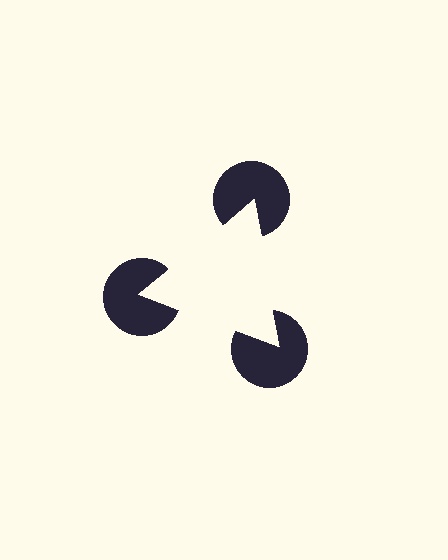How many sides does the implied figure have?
3 sides.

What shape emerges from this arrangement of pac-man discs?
An illusory triangle — its edges are inferred from the aligned wedge cuts in the pac-man discs, not physically drawn.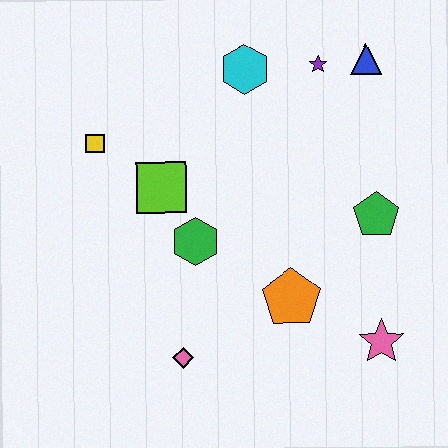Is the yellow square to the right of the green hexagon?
No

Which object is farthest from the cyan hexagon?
The pink star is farthest from the cyan hexagon.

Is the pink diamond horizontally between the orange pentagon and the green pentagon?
No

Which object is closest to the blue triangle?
The purple star is closest to the blue triangle.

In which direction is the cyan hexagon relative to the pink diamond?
The cyan hexagon is above the pink diamond.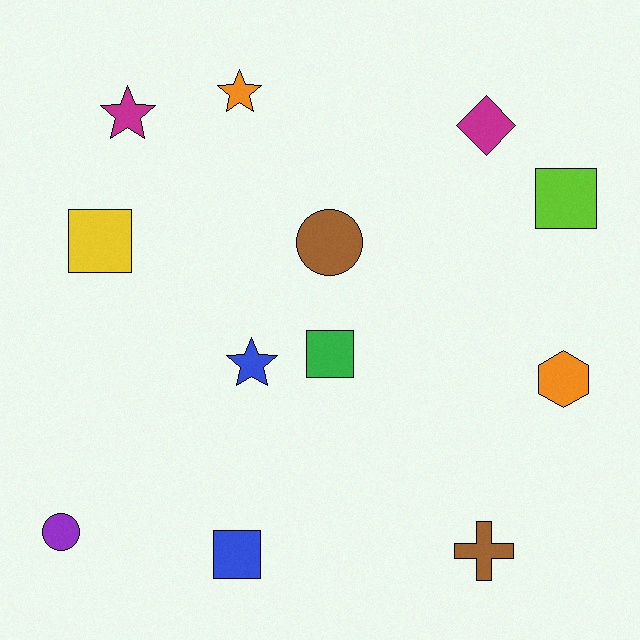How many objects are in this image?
There are 12 objects.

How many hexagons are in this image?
There is 1 hexagon.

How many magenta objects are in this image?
There are 2 magenta objects.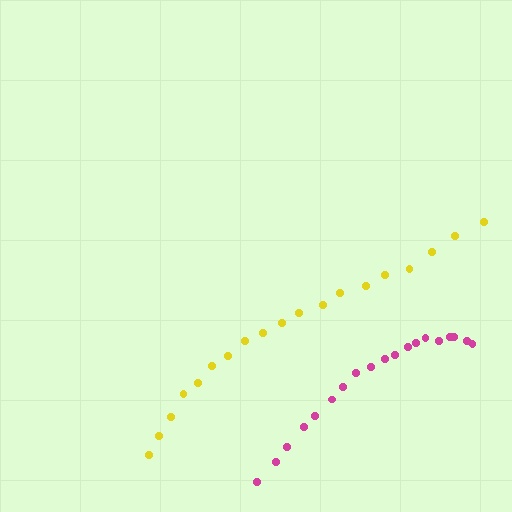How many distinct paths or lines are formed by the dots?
There are 2 distinct paths.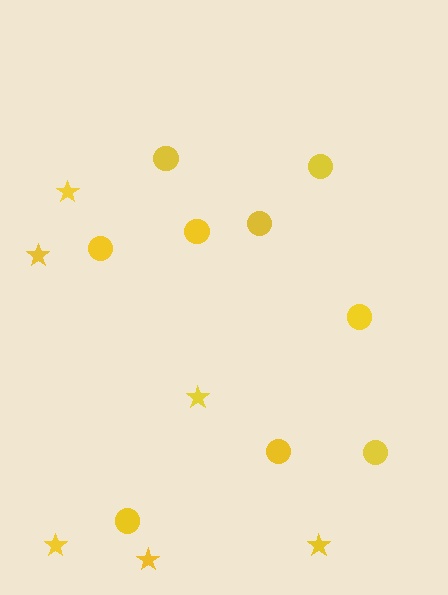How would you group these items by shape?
There are 2 groups: one group of circles (9) and one group of stars (6).